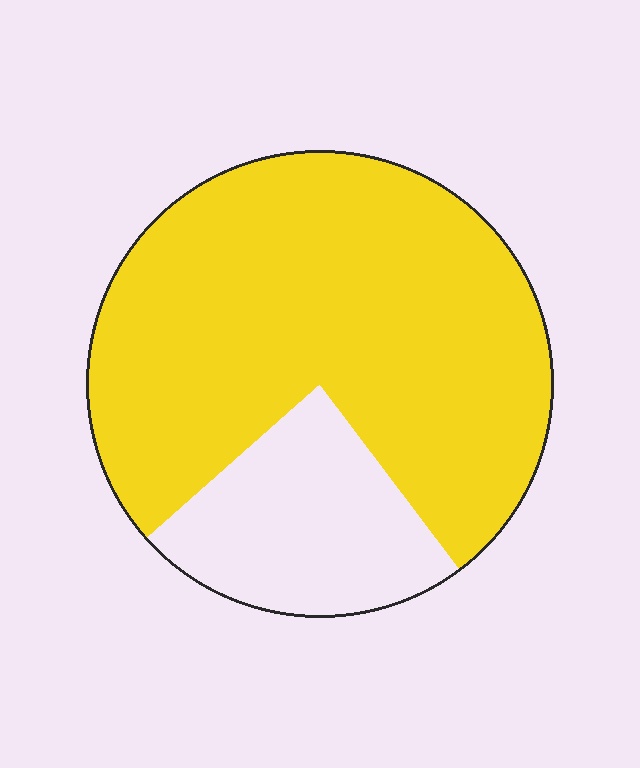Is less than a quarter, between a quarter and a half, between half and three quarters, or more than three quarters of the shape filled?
More than three quarters.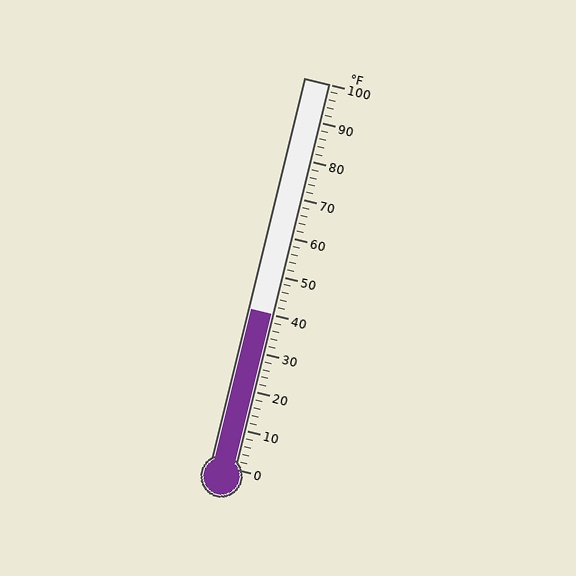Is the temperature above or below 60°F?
The temperature is below 60°F.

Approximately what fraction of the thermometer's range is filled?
The thermometer is filled to approximately 40% of its range.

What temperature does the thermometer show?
The thermometer shows approximately 40°F.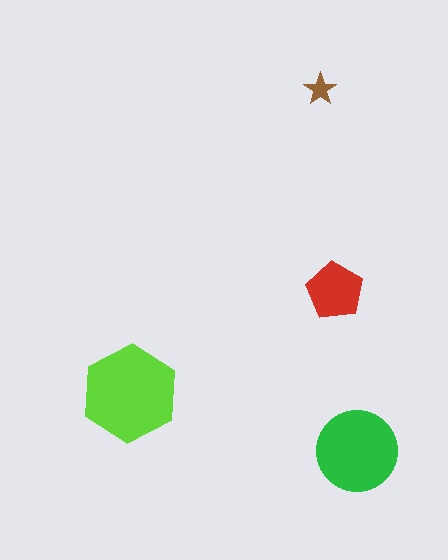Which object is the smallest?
The brown star.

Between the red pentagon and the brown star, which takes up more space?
The red pentagon.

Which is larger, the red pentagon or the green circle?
The green circle.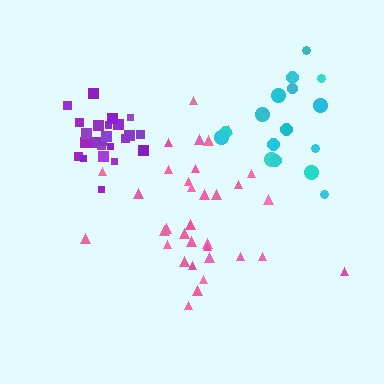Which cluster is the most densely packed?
Purple.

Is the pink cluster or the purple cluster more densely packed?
Purple.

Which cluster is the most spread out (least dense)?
Pink.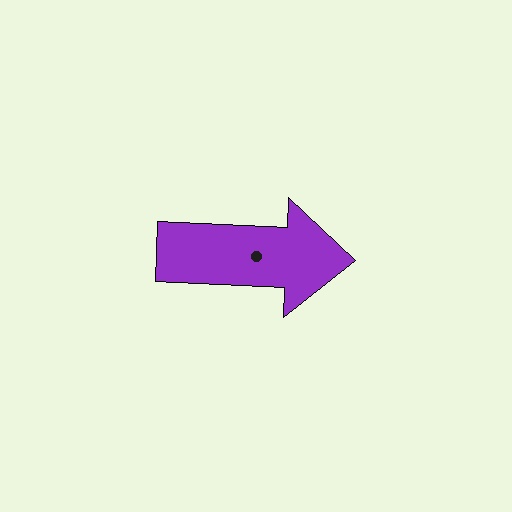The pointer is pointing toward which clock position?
Roughly 3 o'clock.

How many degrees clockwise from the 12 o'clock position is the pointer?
Approximately 93 degrees.